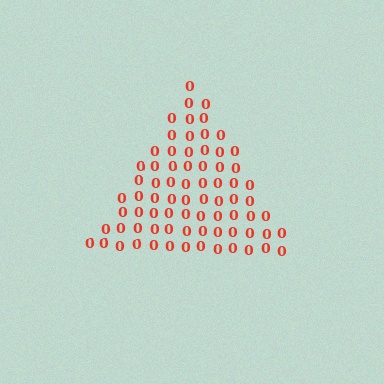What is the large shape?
The large shape is a triangle.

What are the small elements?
The small elements are digit 0's.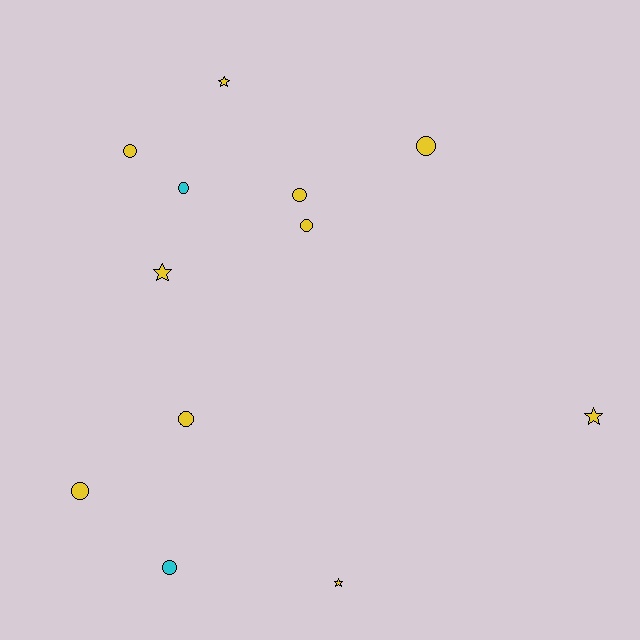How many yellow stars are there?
There are 4 yellow stars.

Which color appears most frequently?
Yellow, with 10 objects.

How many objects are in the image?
There are 12 objects.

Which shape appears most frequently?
Circle, with 8 objects.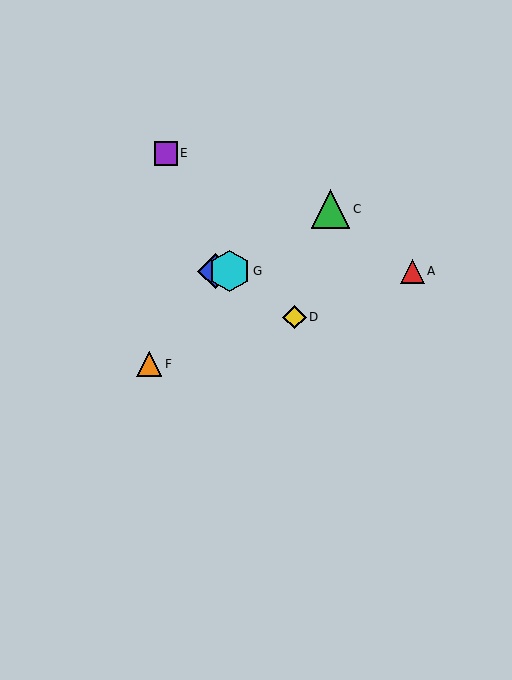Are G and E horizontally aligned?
No, G is at y≈271 and E is at y≈154.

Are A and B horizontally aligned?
Yes, both are at y≈271.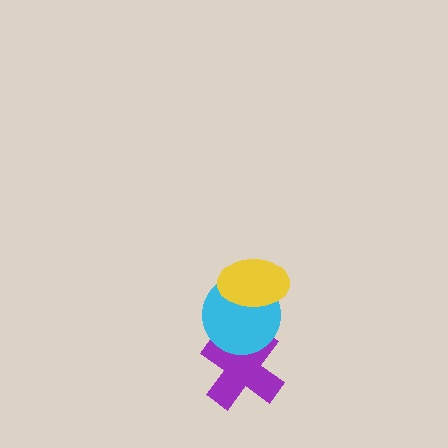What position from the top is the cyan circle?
The cyan circle is 2nd from the top.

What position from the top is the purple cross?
The purple cross is 3rd from the top.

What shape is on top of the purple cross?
The cyan circle is on top of the purple cross.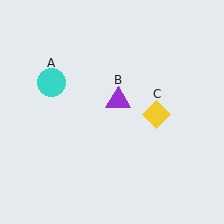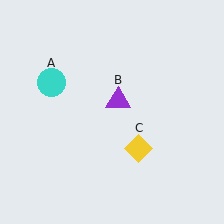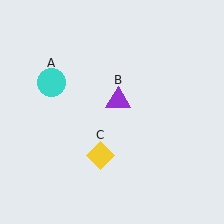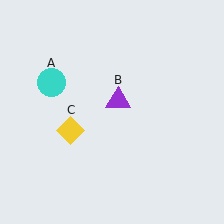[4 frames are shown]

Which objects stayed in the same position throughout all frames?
Cyan circle (object A) and purple triangle (object B) remained stationary.